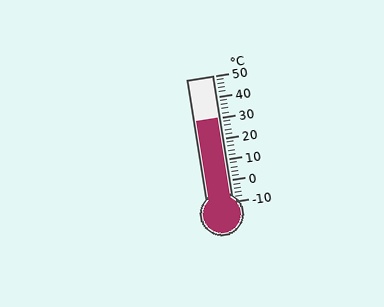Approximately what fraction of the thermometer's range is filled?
The thermometer is filled to approximately 65% of its range.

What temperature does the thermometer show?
The thermometer shows approximately 30°C.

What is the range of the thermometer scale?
The thermometer scale ranges from -10°C to 50°C.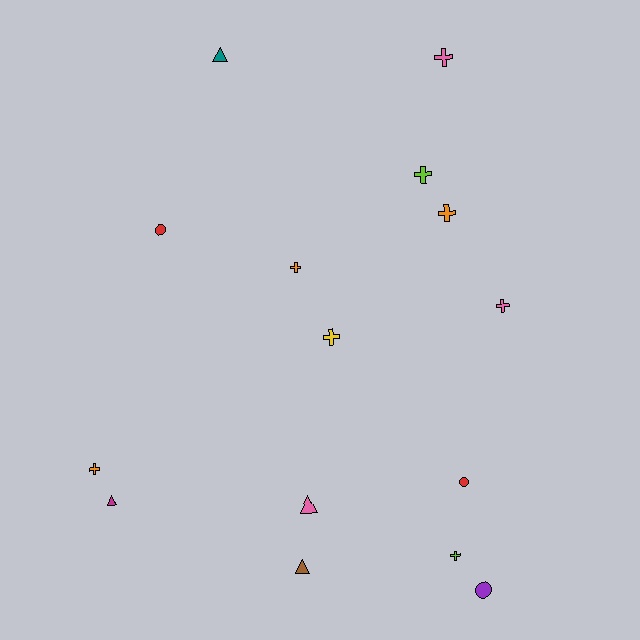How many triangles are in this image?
There are 4 triangles.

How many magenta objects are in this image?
There is 1 magenta object.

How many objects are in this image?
There are 15 objects.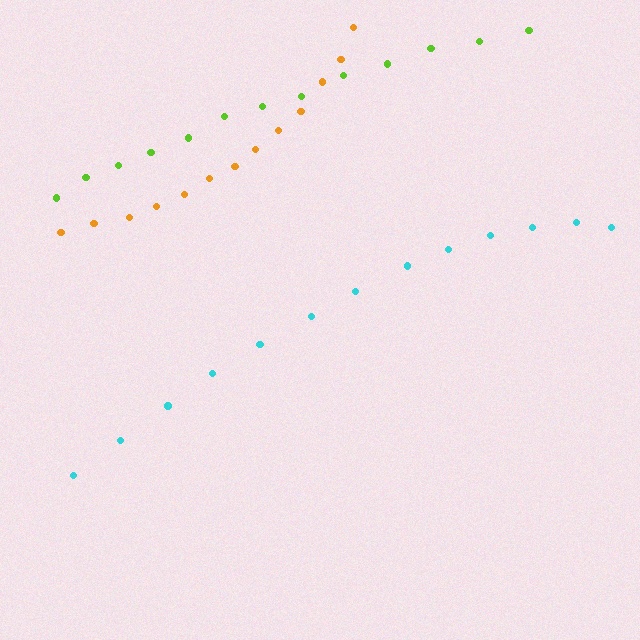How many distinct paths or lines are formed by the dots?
There are 3 distinct paths.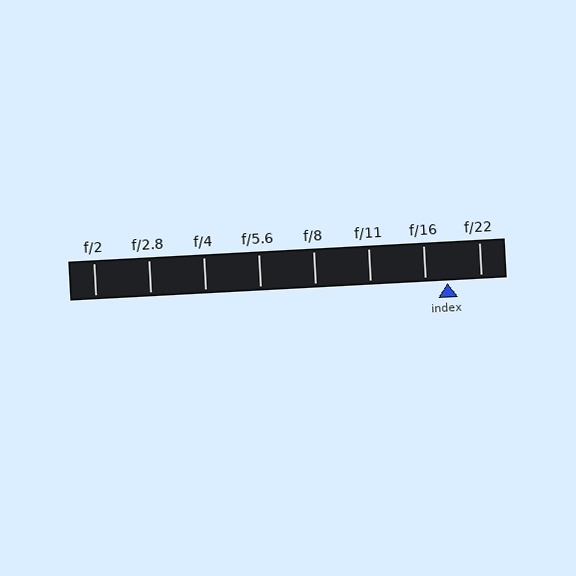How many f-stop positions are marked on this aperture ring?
There are 8 f-stop positions marked.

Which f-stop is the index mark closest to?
The index mark is closest to f/16.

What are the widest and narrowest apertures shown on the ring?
The widest aperture shown is f/2 and the narrowest is f/22.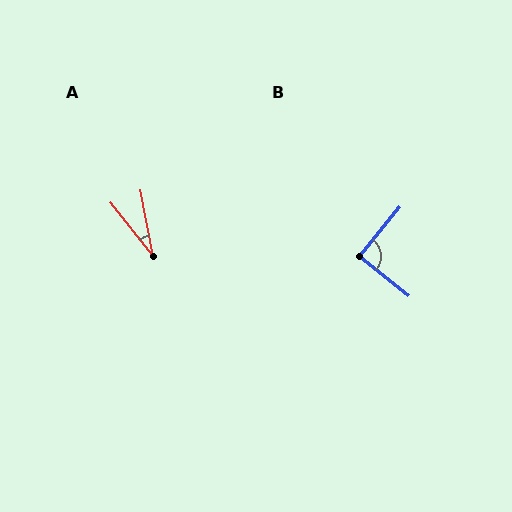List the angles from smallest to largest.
A (28°), B (89°).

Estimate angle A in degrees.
Approximately 28 degrees.